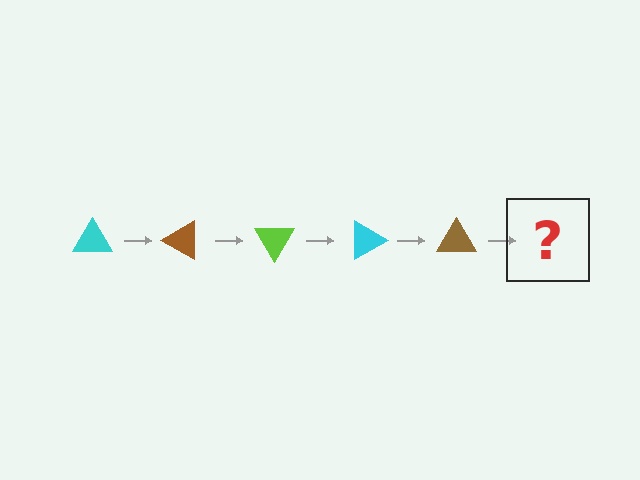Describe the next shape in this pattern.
It should be a lime triangle, rotated 150 degrees from the start.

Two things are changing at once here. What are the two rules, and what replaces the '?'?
The two rules are that it rotates 30 degrees each step and the color cycles through cyan, brown, and lime. The '?' should be a lime triangle, rotated 150 degrees from the start.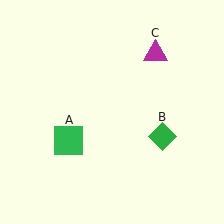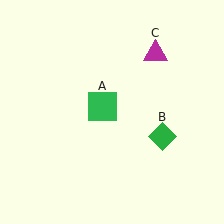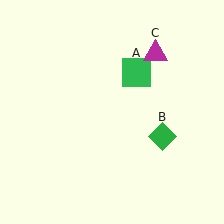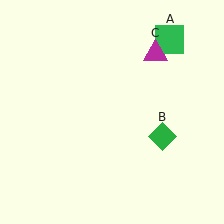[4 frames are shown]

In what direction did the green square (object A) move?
The green square (object A) moved up and to the right.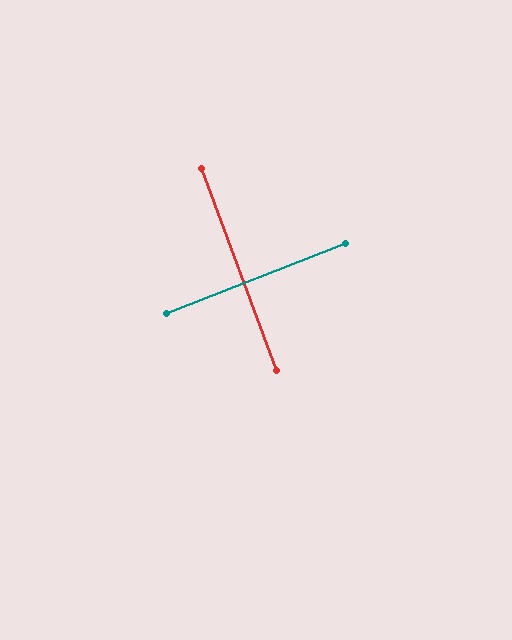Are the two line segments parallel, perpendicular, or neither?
Perpendicular — they meet at approximately 89°.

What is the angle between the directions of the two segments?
Approximately 89 degrees.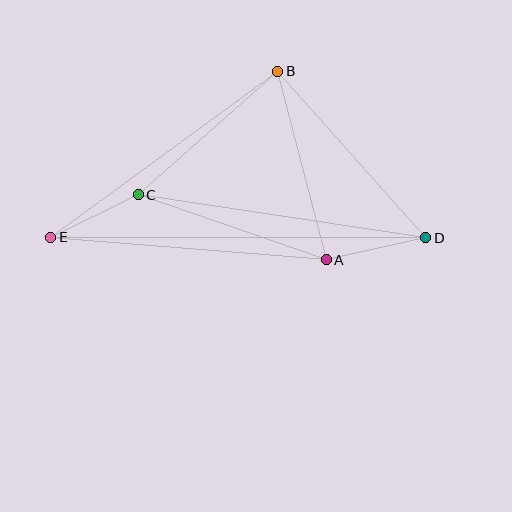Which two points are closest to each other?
Points C and E are closest to each other.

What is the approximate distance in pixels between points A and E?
The distance between A and E is approximately 276 pixels.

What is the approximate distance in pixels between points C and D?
The distance between C and D is approximately 291 pixels.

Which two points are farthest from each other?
Points D and E are farthest from each other.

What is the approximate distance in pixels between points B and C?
The distance between B and C is approximately 186 pixels.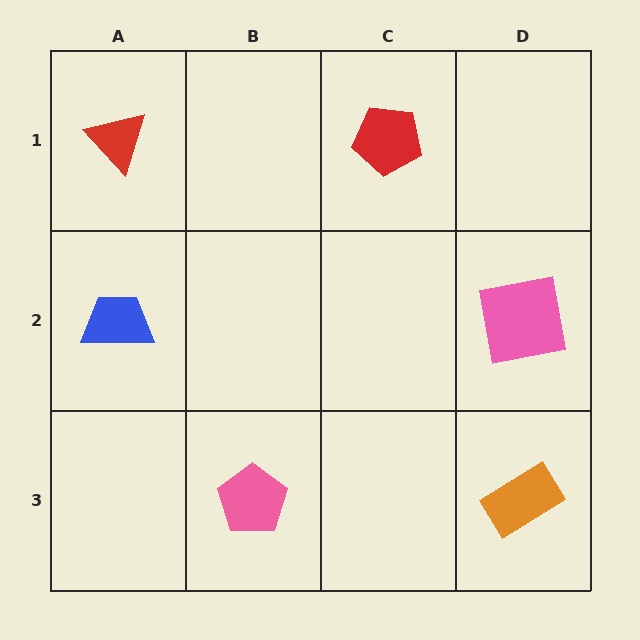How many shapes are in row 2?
2 shapes.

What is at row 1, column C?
A red pentagon.